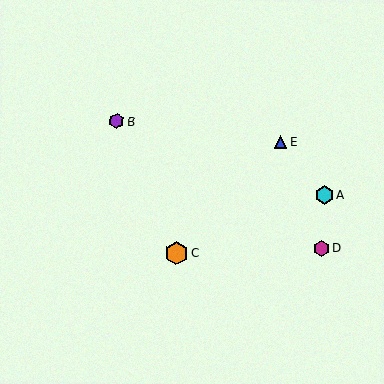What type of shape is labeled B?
Shape B is a purple hexagon.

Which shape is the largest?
The orange hexagon (labeled C) is the largest.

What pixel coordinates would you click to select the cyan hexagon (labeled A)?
Click at (324, 195) to select the cyan hexagon A.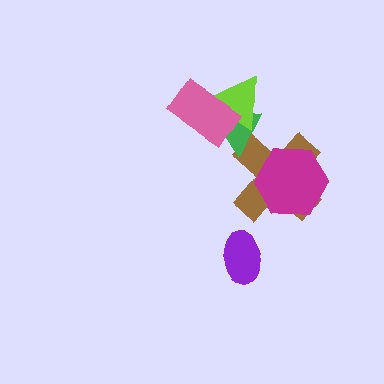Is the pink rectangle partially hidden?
No, no other shape covers it.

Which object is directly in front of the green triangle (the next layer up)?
The lime triangle is directly in front of the green triangle.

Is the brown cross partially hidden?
Yes, it is partially covered by another shape.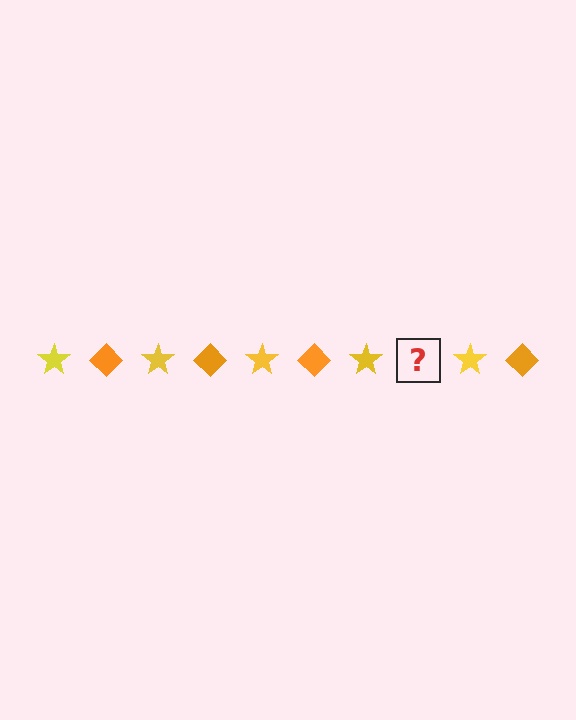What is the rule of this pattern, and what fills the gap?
The rule is that the pattern alternates between yellow star and orange diamond. The gap should be filled with an orange diamond.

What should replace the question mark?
The question mark should be replaced with an orange diamond.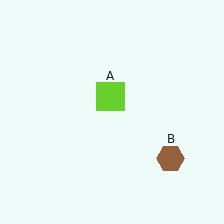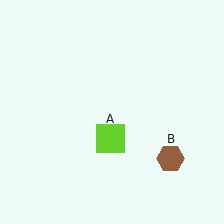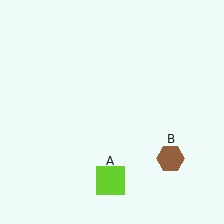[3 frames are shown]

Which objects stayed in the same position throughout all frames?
Brown hexagon (object B) remained stationary.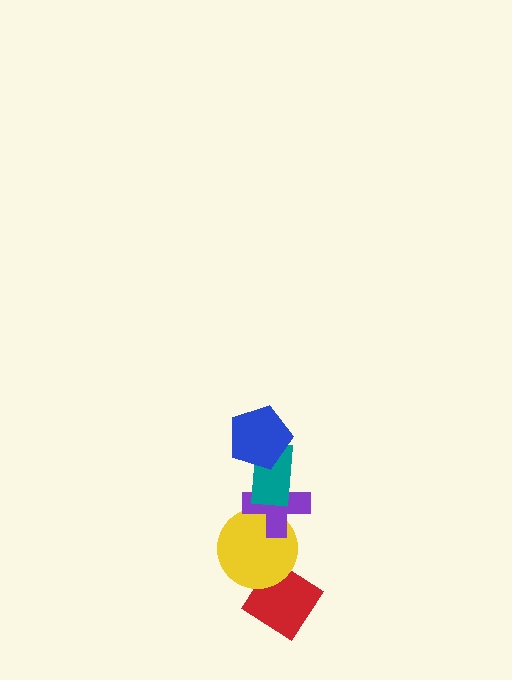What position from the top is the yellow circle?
The yellow circle is 4th from the top.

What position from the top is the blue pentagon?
The blue pentagon is 1st from the top.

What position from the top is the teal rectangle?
The teal rectangle is 2nd from the top.